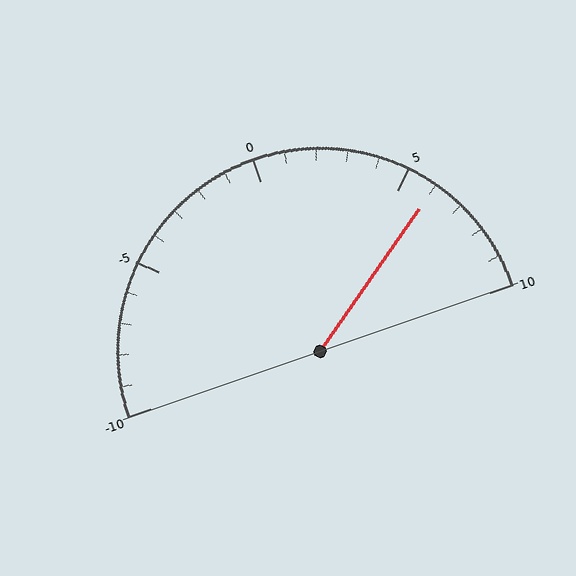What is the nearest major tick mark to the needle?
The nearest major tick mark is 5.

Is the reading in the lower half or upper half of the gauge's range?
The reading is in the upper half of the range (-10 to 10).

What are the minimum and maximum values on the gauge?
The gauge ranges from -10 to 10.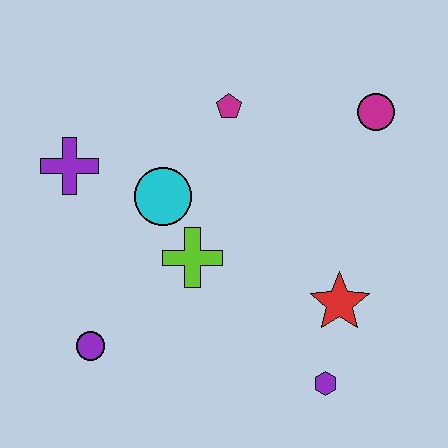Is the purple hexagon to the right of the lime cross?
Yes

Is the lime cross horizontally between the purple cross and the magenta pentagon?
Yes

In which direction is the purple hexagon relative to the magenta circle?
The purple hexagon is below the magenta circle.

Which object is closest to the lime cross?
The cyan circle is closest to the lime cross.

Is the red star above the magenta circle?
No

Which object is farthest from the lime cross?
The magenta circle is farthest from the lime cross.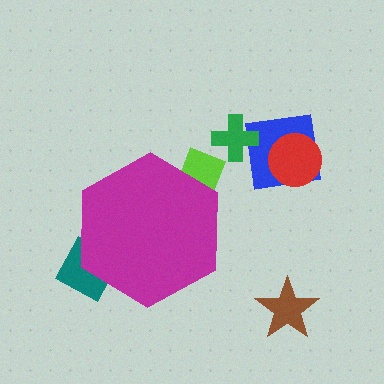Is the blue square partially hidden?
No, the blue square is fully visible.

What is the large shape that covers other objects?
A magenta hexagon.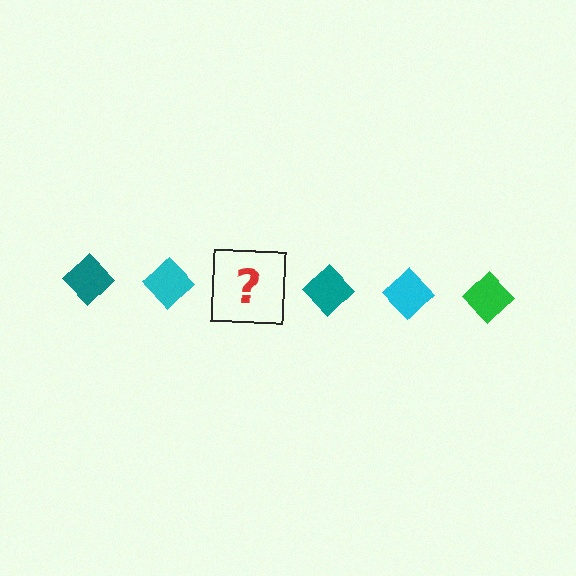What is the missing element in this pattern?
The missing element is a green diamond.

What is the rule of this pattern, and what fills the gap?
The rule is that the pattern cycles through teal, cyan, green diamonds. The gap should be filled with a green diamond.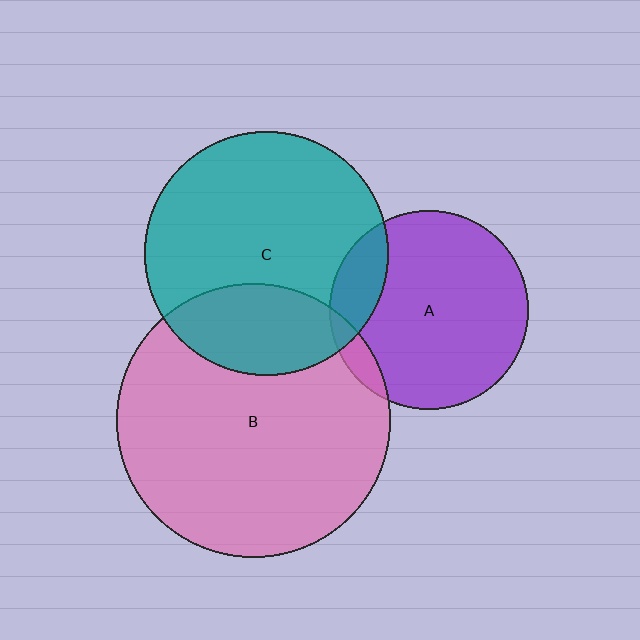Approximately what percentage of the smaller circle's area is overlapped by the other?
Approximately 15%.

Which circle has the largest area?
Circle B (pink).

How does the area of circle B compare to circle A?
Approximately 1.9 times.